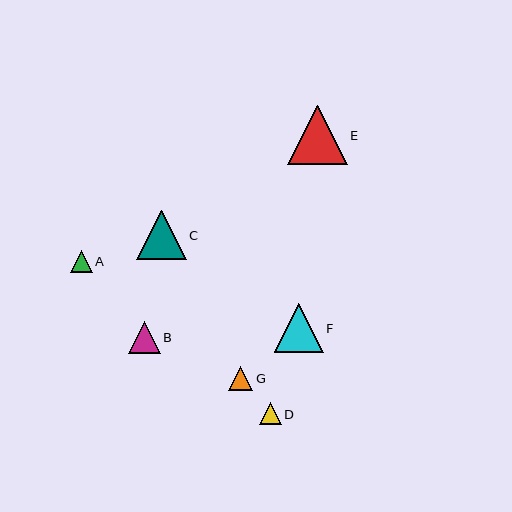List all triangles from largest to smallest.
From largest to smallest: E, C, F, B, G, A, D.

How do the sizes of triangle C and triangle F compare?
Triangle C and triangle F are approximately the same size.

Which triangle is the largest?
Triangle E is the largest with a size of approximately 60 pixels.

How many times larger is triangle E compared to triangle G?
Triangle E is approximately 2.5 times the size of triangle G.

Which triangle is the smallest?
Triangle D is the smallest with a size of approximately 22 pixels.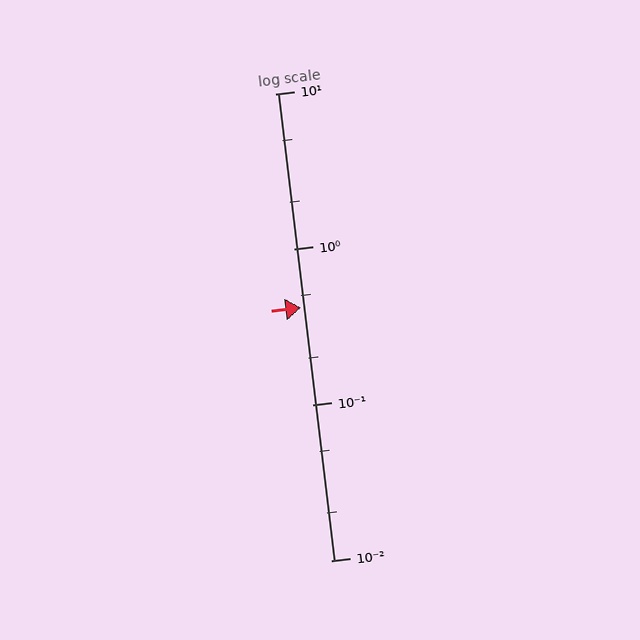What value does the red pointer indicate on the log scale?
The pointer indicates approximately 0.42.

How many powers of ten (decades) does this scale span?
The scale spans 3 decades, from 0.01 to 10.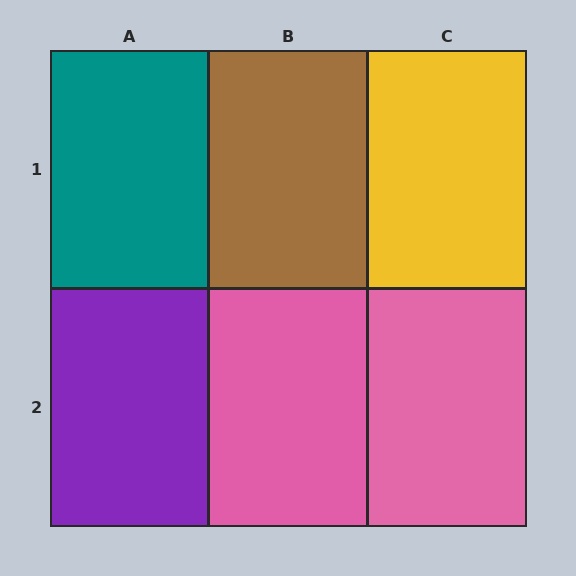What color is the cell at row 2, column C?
Pink.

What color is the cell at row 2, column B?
Pink.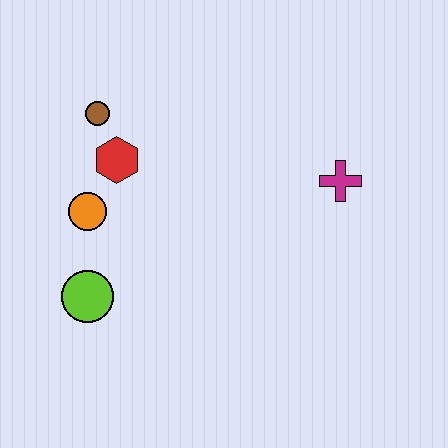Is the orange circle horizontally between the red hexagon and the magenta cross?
No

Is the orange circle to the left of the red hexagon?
Yes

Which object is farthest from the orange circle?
The magenta cross is farthest from the orange circle.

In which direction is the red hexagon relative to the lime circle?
The red hexagon is above the lime circle.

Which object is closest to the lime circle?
The orange circle is closest to the lime circle.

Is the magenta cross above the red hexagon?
No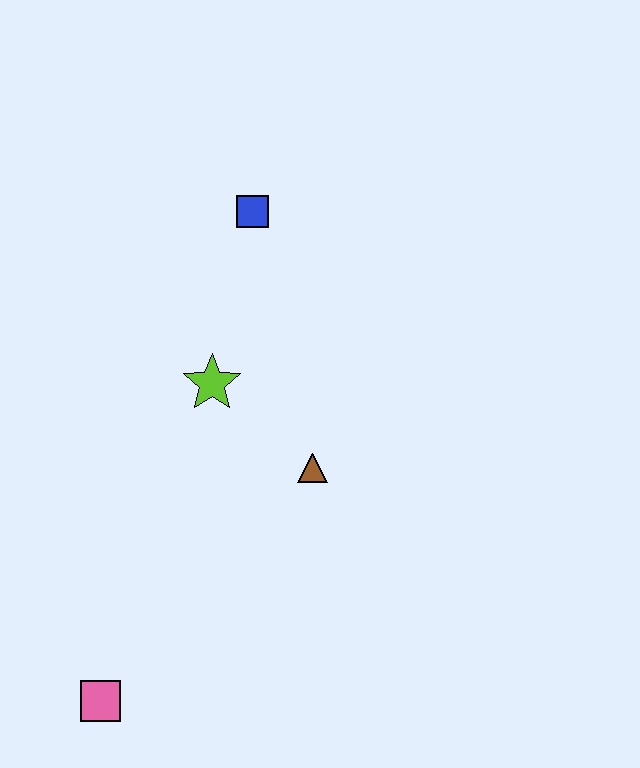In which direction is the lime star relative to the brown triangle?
The lime star is to the left of the brown triangle.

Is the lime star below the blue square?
Yes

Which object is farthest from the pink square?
The blue square is farthest from the pink square.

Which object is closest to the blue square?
The lime star is closest to the blue square.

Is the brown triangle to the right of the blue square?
Yes